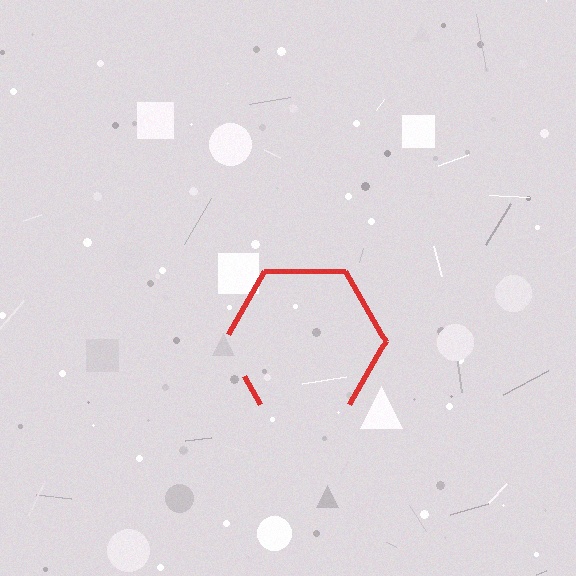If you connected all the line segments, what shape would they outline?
They would outline a hexagon.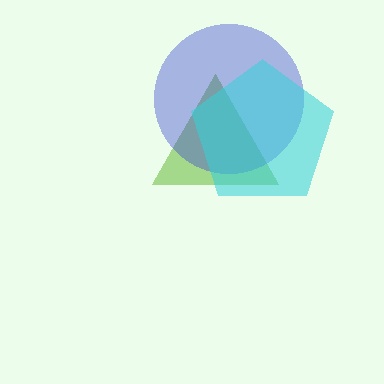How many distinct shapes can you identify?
There are 3 distinct shapes: a lime triangle, a blue circle, a cyan pentagon.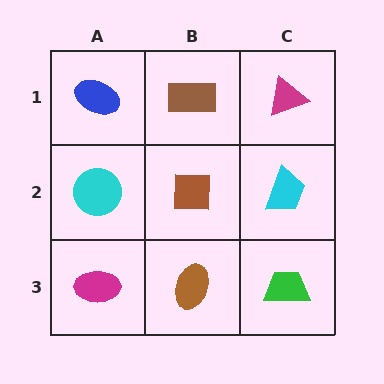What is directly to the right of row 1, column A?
A brown rectangle.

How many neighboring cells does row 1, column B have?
3.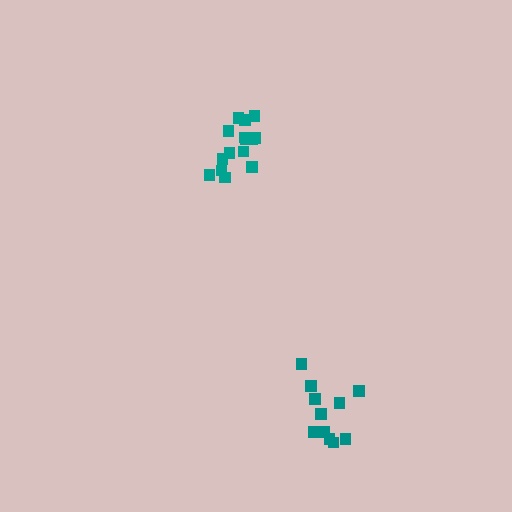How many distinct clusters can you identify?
There are 2 distinct clusters.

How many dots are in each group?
Group 1: 15 dots, Group 2: 11 dots (26 total).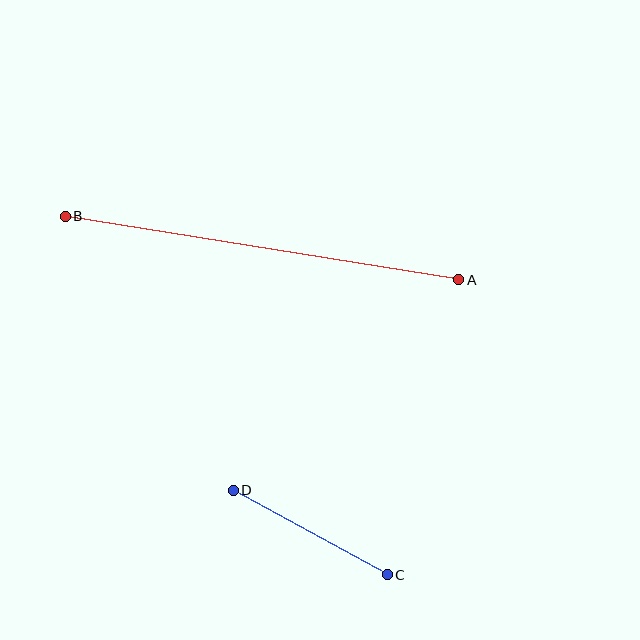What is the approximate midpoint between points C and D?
The midpoint is at approximately (310, 532) pixels.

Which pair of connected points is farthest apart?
Points A and B are farthest apart.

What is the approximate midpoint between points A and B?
The midpoint is at approximately (262, 248) pixels.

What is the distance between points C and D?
The distance is approximately 176 pixels.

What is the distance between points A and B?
The distance is approximately 399 pixels.